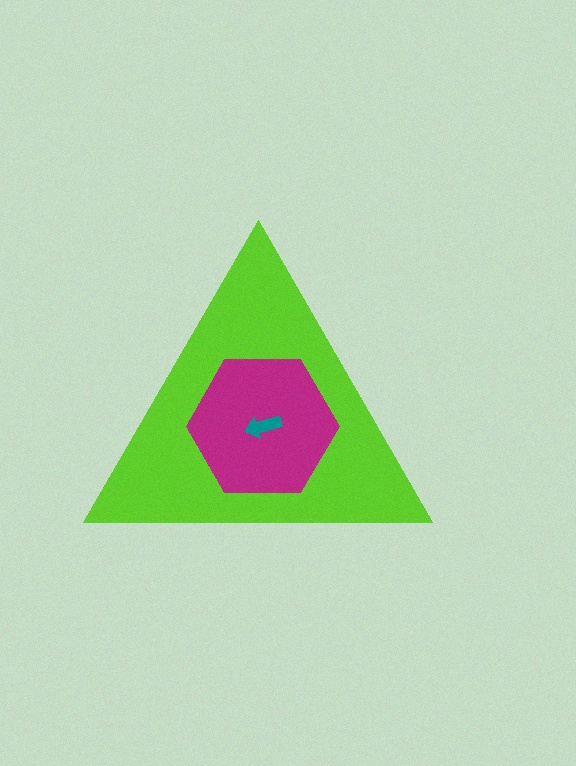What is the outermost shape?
The lime triangle.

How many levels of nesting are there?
3.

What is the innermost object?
The teal arrow.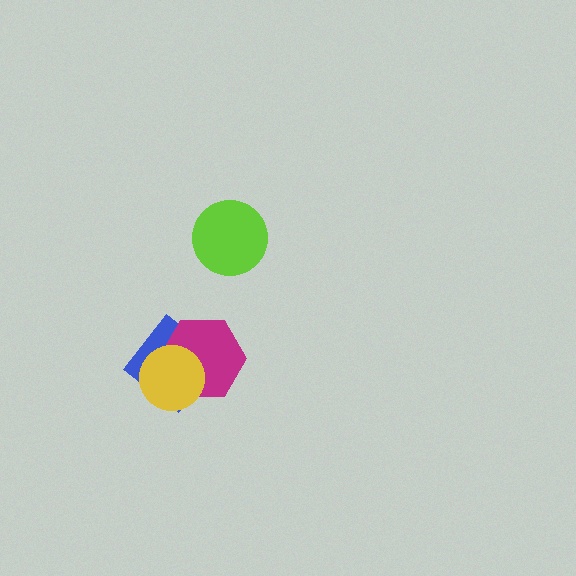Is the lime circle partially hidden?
No, no other shape covers it.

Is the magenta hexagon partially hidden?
Yes, it is partially covered by another shape.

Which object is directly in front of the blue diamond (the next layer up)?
The magenta hexagon is directly in front of the blue diamond.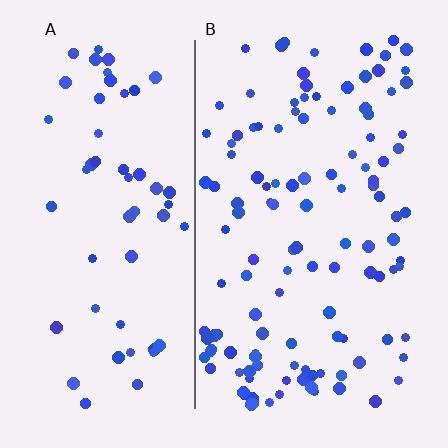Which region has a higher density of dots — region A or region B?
B (the right).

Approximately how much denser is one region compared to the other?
Approximately 2.2× — region B over region A.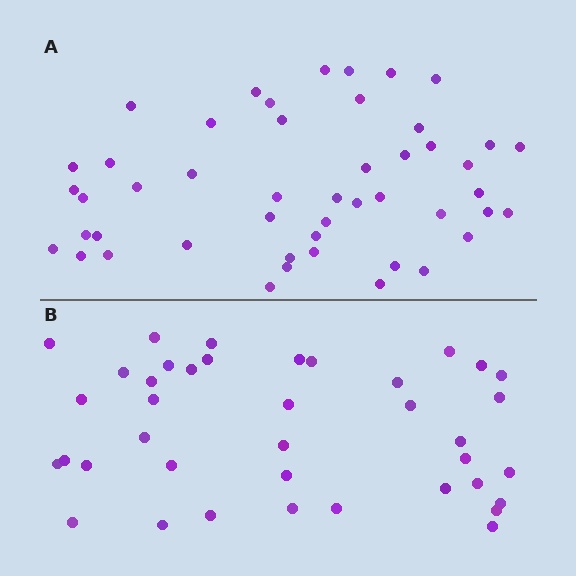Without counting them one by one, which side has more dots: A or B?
Region A (the top region) has more dots.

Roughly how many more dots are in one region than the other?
Region A has roughly 8 or so more dots than region B.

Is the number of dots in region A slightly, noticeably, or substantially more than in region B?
Region A has only slightly more — the two regions are fairly close. The ratio is roughly 1.2 to 1.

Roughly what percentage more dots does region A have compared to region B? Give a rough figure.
About 25% more.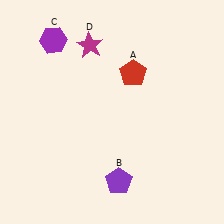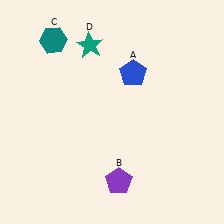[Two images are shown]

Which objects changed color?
A changed from red to blue. C changed from purple to teal. D changed from magenta to teal.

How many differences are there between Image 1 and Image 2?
There are 3 differences between the two images.